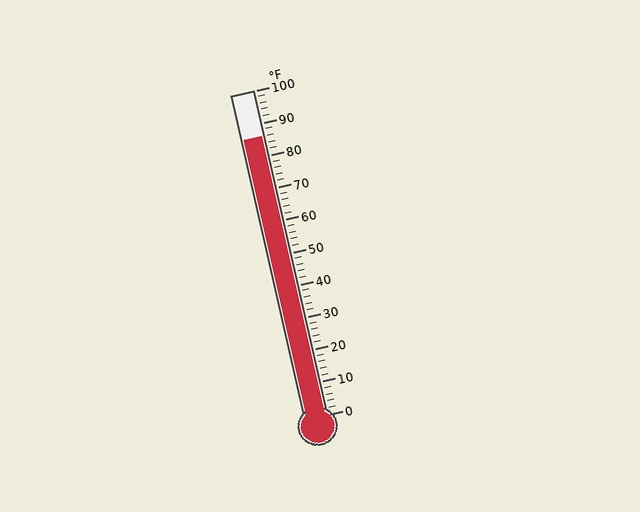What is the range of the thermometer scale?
The thermometer scale ranges from 0°F to 100°F.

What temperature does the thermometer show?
The thermometer shows approximately 86°F.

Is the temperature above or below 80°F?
The temperature is above 80°F.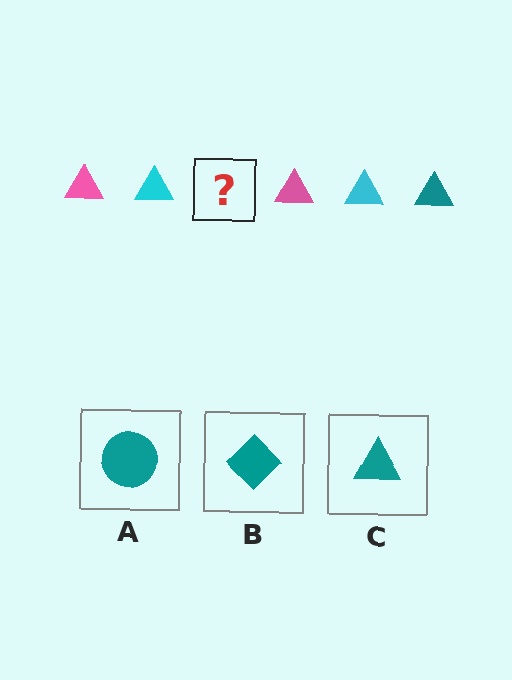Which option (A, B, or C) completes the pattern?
C.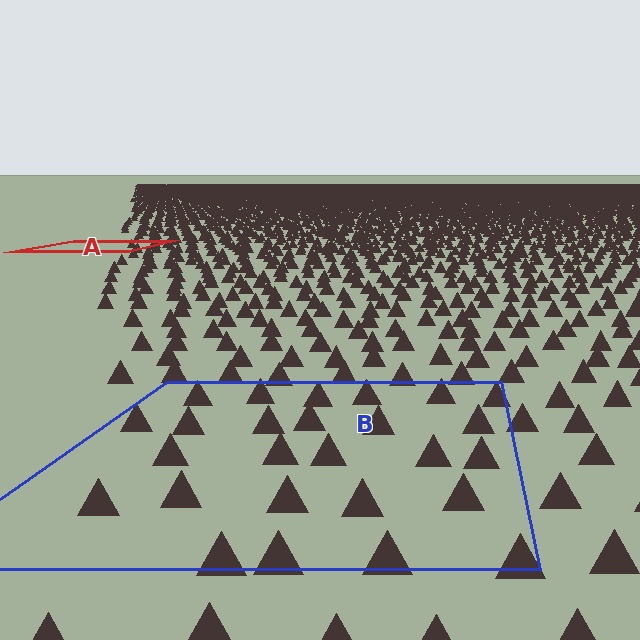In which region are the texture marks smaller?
The texture marks are smaller in region A, because it is farther away.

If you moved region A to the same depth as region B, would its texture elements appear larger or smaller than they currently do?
They would appear larger. At a closer depth, the same texture elements are projected at a bigger on-screen size.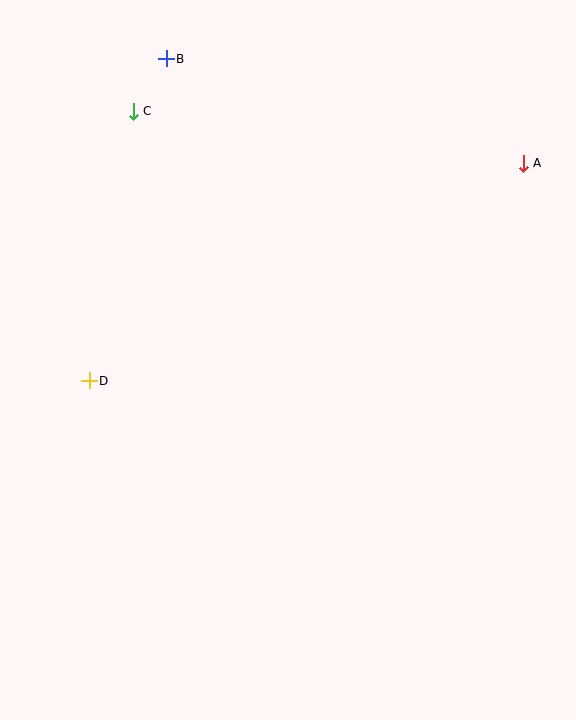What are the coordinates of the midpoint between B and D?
The midpoint between B and D is at (128, 220).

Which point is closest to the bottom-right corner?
Point A is closest to the bottom-right corner.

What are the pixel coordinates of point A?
Point A is at (523, 163).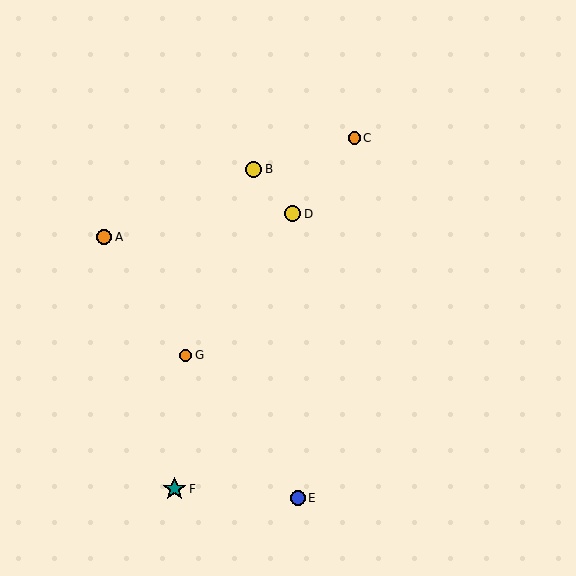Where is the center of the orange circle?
The center of the orange circle is at (186, 355).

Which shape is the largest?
The teal star (labeled F) is the largest.